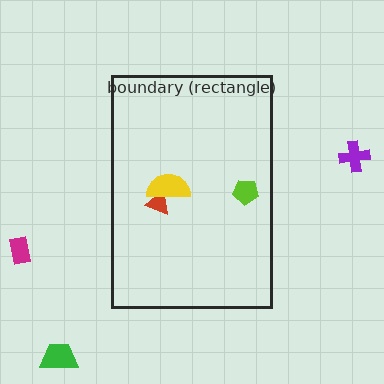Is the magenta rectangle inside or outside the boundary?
Outside.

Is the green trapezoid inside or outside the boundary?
Outside.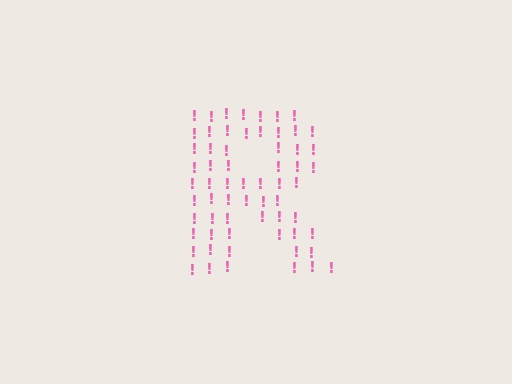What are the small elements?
The small elements are exclamation marks.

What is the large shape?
The large shape is the letter R.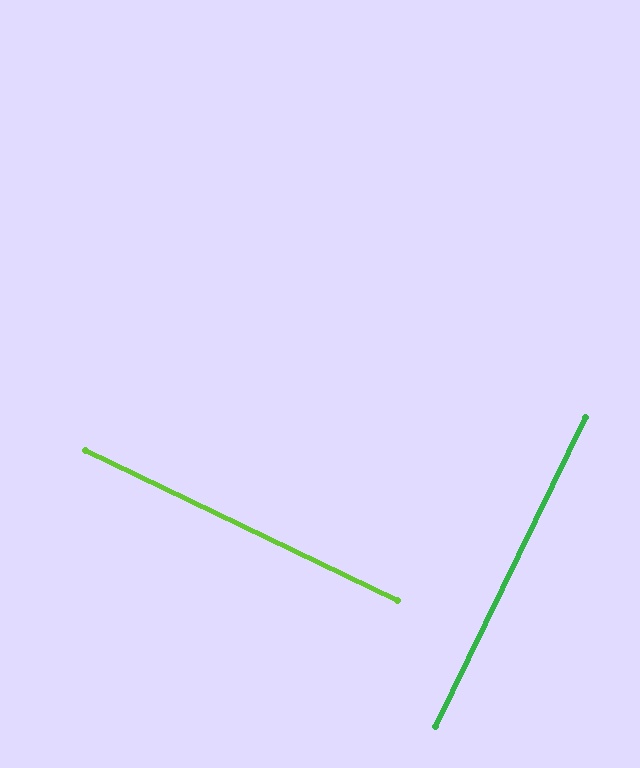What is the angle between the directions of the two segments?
Approximately 90 degrees.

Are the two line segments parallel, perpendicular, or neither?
Perpendicular — they meet at approximately 90°.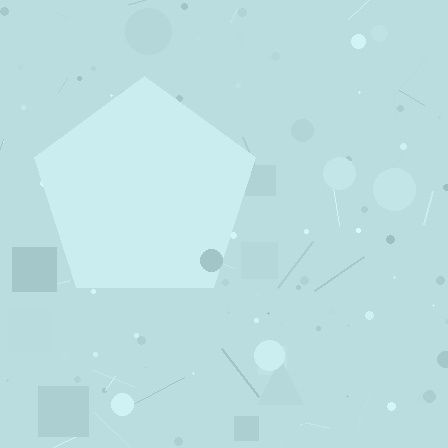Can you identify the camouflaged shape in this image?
The camouflaged shape is a pentagon.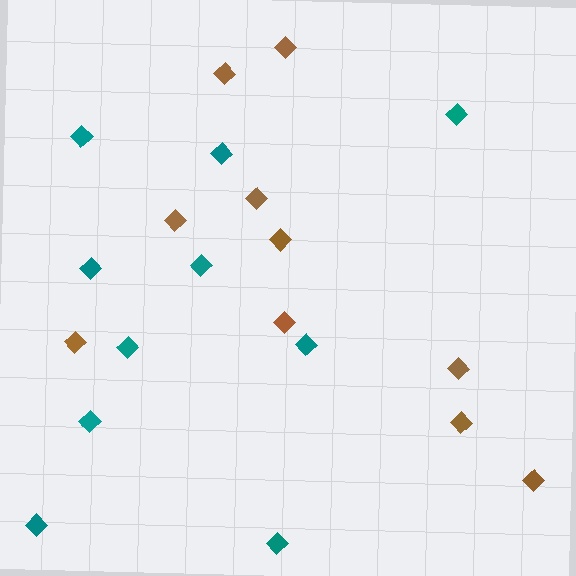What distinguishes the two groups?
There are 2 groups: one group of brown diamonds (10) and one group of teal diamonds (10).